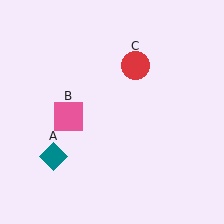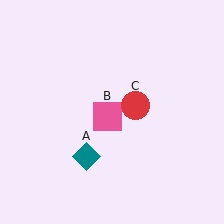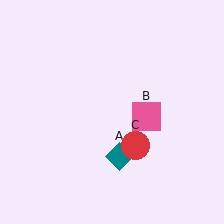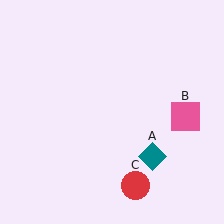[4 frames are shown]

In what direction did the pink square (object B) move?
The pink square (object B) moved right.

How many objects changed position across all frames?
3 objects changed position: teal diamond (object A), pink square (object B), red circle (object C).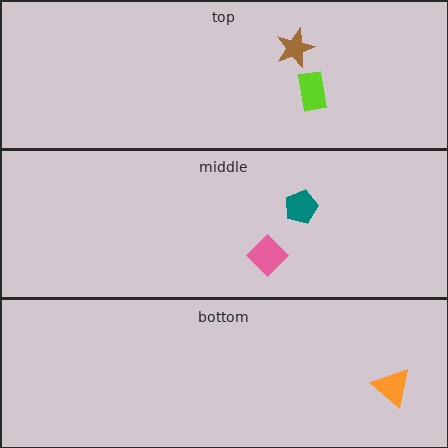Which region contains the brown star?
The top region.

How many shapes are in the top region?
2.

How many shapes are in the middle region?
2.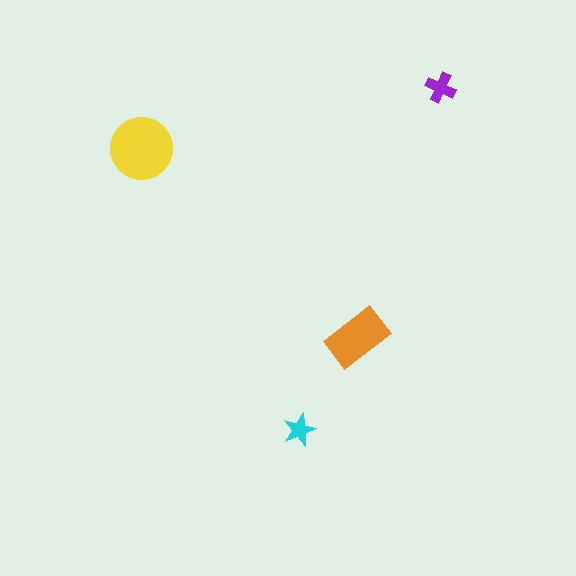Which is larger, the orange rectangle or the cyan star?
The orange rectangle.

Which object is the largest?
The yellow circle.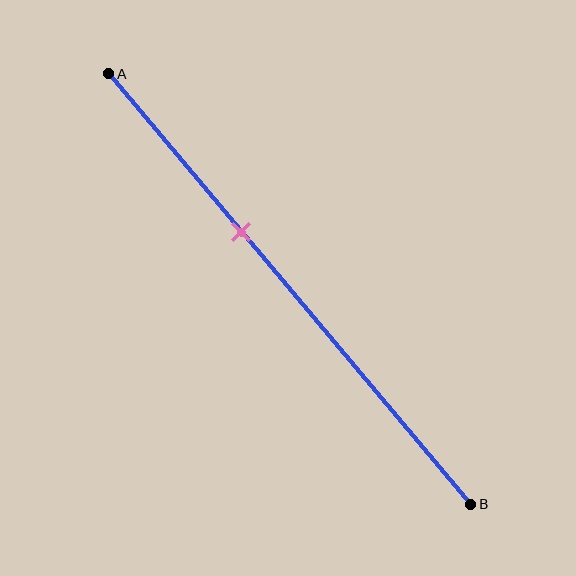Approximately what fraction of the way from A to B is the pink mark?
The pink mark is approximately 35% of the way from A to B.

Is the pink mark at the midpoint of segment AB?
No, the mark is at about 35% from A, not at the 50% midpoint.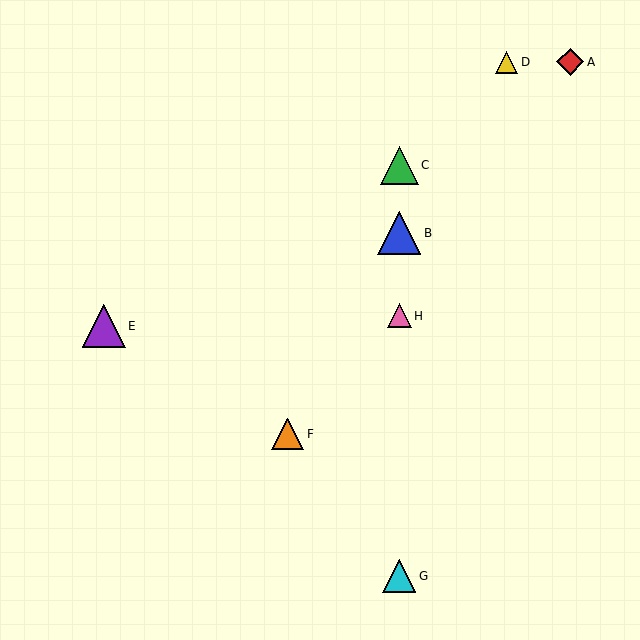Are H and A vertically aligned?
No, H is at x≈399 and A is at x≈570.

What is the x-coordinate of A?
Object A is at x≈570.